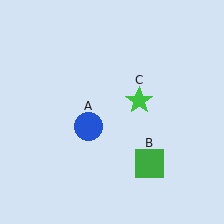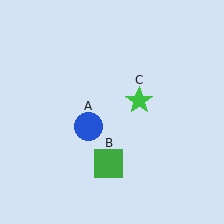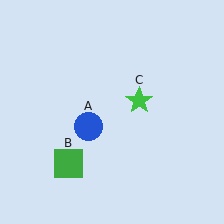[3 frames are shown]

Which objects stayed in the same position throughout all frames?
Blue circle (object A) and green star (object C) remained stationary.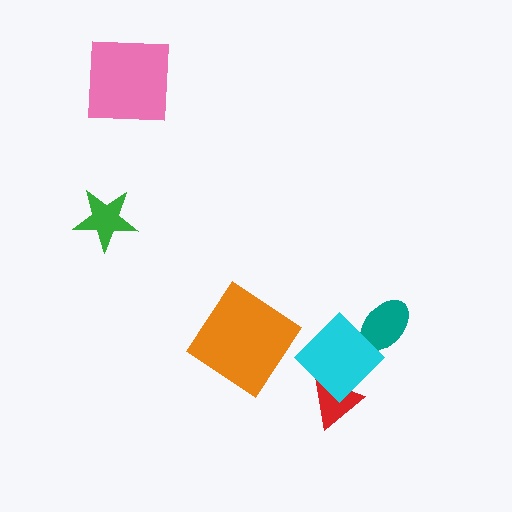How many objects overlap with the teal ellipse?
1 object overlaps with the teal ellipse.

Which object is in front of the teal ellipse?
The cyan diamond is in front of the teal ellipse.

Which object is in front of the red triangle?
The cyan diamond is in front of the red triangle.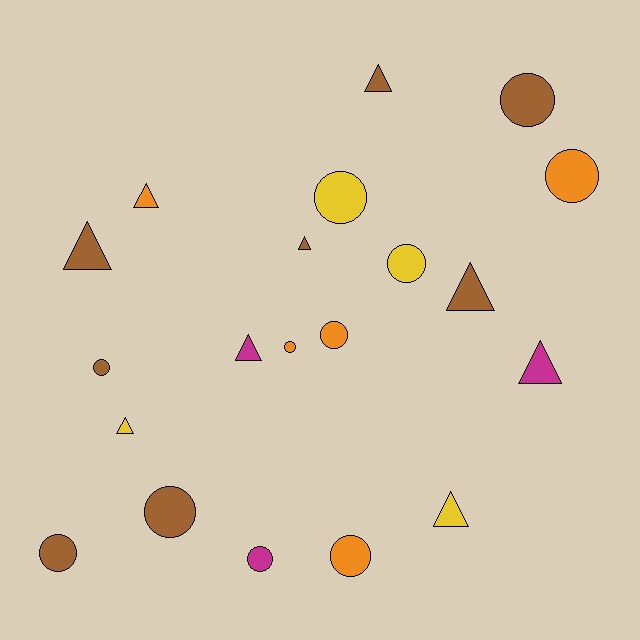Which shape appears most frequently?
Circle, with 11 objects.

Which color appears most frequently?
Brown, with 8 objects.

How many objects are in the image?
There are 20 objects.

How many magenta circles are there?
There is 1 magenta circle.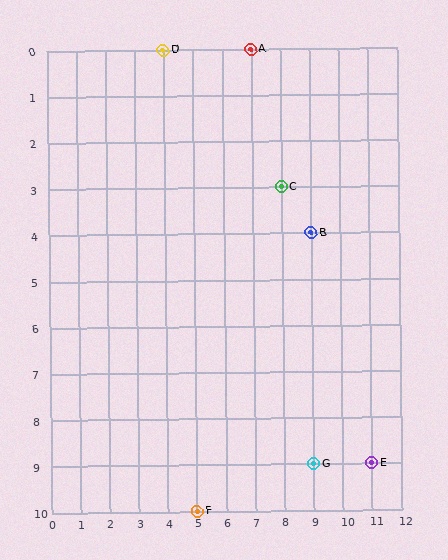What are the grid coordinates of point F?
Point F is at grid coordinates (5, 10).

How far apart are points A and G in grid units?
Points A and G are 2 columns and 9 rows apart (about 9.2 grid units diagonally).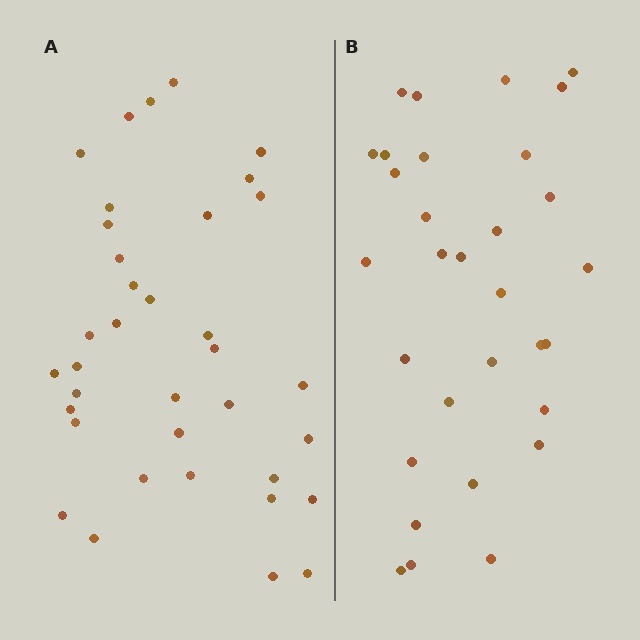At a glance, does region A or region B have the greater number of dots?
Region A (the left region) has more dots.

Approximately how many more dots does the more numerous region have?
Region A has about 5 more dots than region B.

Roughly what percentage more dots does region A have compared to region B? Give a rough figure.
About 15% more.